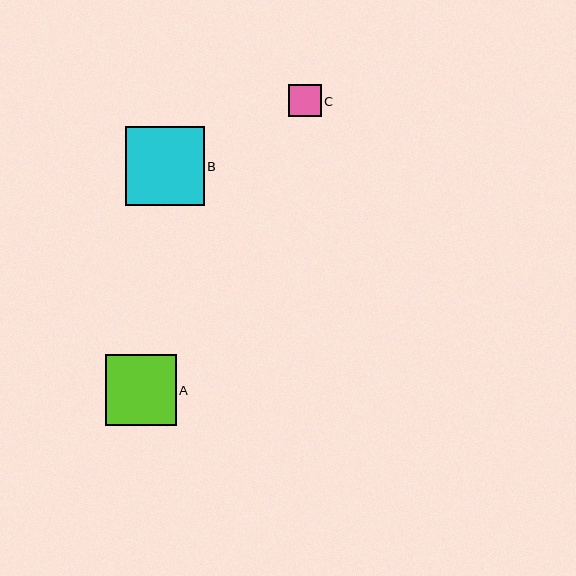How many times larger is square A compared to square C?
Square A is approximately 2.2 times the size of square C.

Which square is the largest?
Square B is the largest with a size of approximately 78 pixels.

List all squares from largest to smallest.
From largest to smallest: B, A, C.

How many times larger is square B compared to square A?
Square B is approximately 1.1 times the size of square A.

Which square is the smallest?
Square C is the smallest with a size of approximately 32 pixels.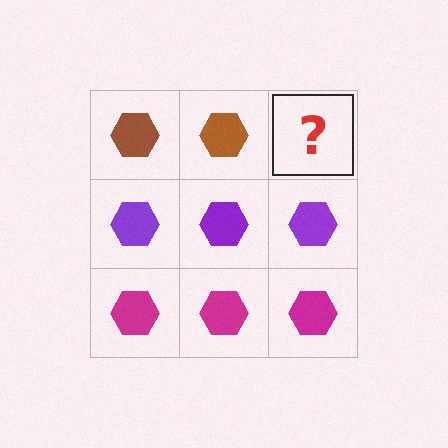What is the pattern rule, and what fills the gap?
The rule is that each row has a consistent color. The gap should be filled with a brown hexagon.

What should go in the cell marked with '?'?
The missing cell should contain a brown hexagon.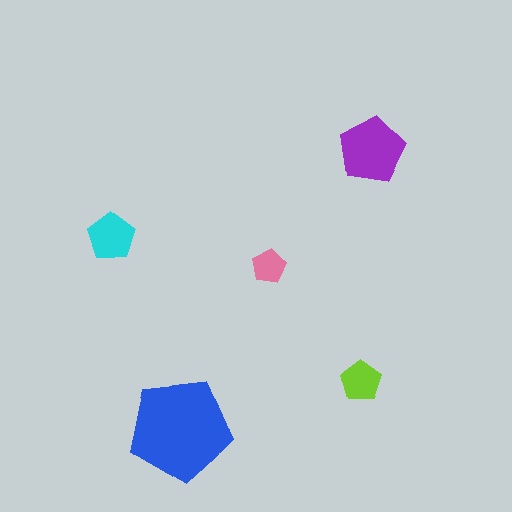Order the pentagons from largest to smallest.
the blue one, the purple one, the cyan one, the lime one, the pink one.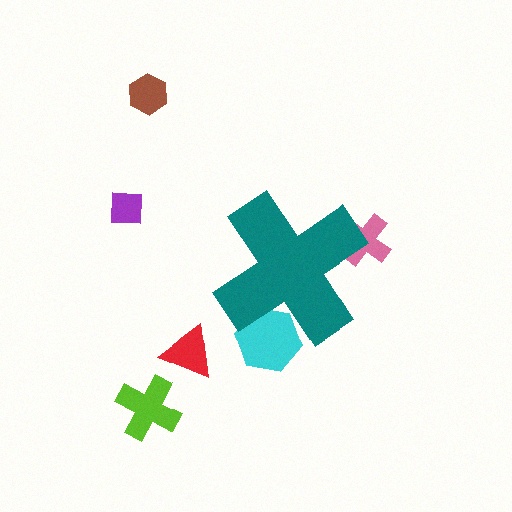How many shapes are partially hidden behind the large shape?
2 shapes are partially hidden.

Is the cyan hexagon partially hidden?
Yes, the cyan hexagon is partially hidden behind the teal cross.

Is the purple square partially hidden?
No, the purple square is fully visible.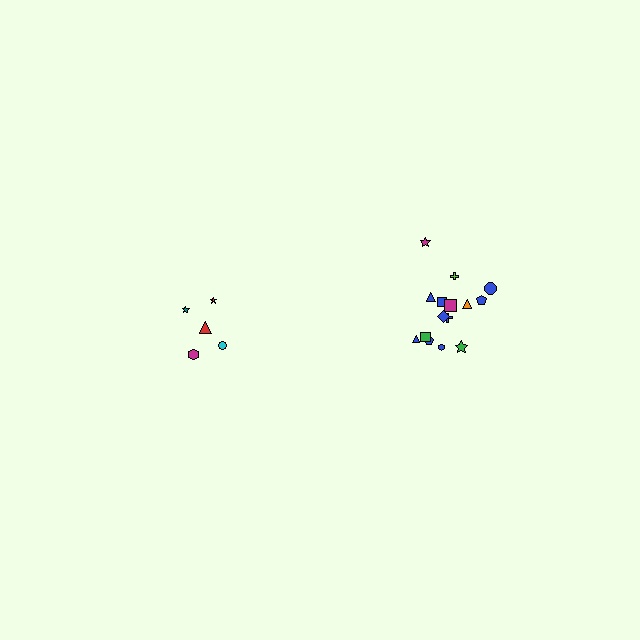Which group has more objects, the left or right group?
The right group.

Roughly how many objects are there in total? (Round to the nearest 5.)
Roughly 20 objects in total.